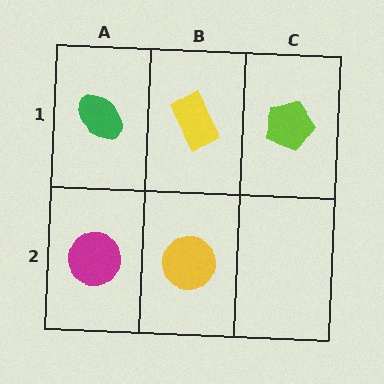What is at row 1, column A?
A green ellipse.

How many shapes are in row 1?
3 shapes.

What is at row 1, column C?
A lime pentagon.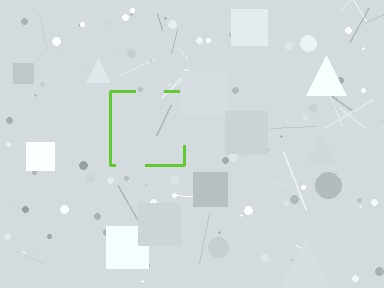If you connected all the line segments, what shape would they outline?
They would outline a square.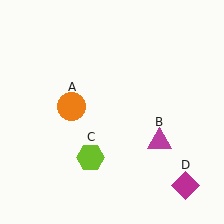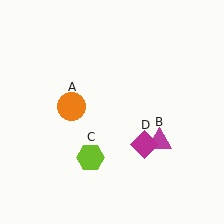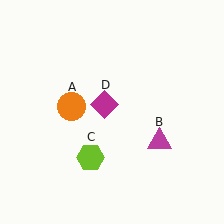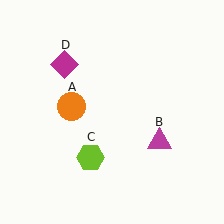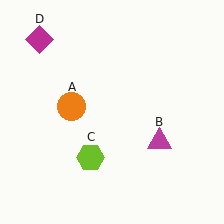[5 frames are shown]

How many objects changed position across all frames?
1 object changed position: magenta diamond (object D).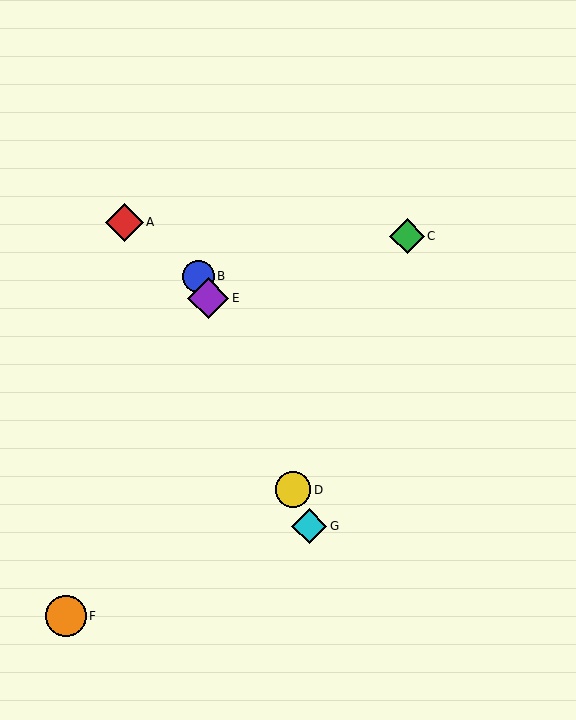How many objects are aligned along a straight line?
4 objects (B, D, E, G) are aligned along a straight line.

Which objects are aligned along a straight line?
Objects B, D, E, G are aligned along a straight line.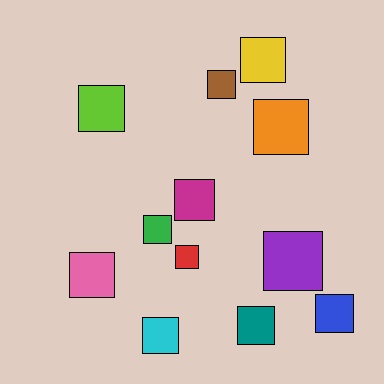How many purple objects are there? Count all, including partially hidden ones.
There is 1 purple object.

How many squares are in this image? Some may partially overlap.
There are 12 squares.